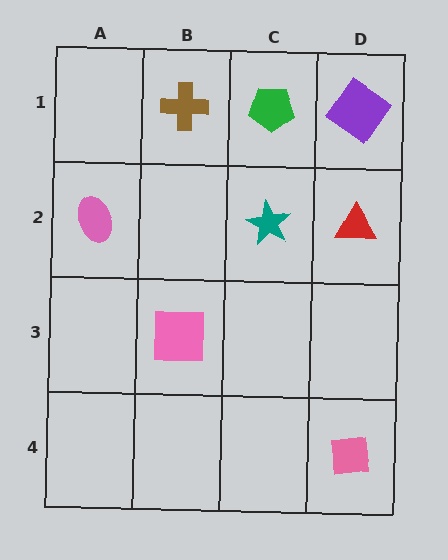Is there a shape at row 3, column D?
No, that cell is empty.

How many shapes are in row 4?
1 shape.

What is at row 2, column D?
A red triangle.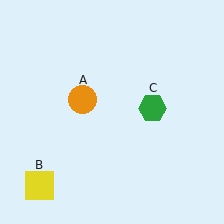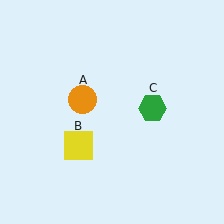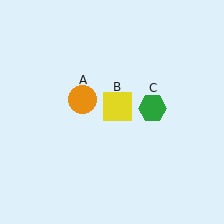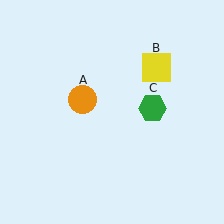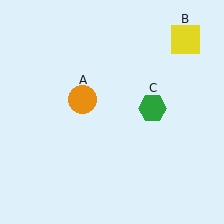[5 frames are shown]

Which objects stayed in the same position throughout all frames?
Orange circle (object A) and green hexagon (object C) remained stationary.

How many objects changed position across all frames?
1 object changed position: yellow square (object B).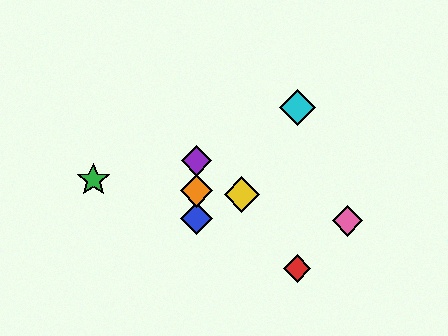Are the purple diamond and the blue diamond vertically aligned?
Yes, both are at x≈197.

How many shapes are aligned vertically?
3 shapes (the blue diamond, the purple diamond, the orange diamond) are aligned vertically.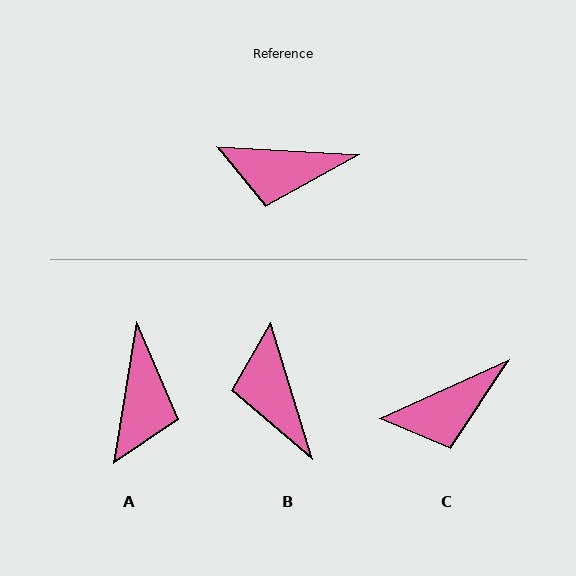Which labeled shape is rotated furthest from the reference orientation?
A, about 84 degrees away.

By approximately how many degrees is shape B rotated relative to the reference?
Approximately 69 degrees clockwise.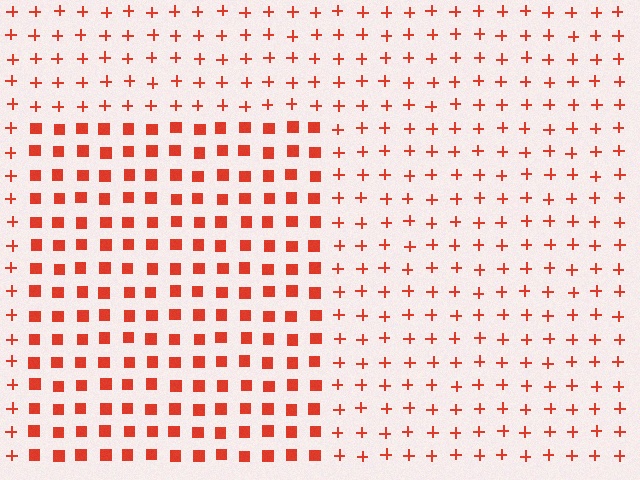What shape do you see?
I see a rectangle.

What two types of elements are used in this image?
The image uses squares inside the rectangle region and plus signs outside it.